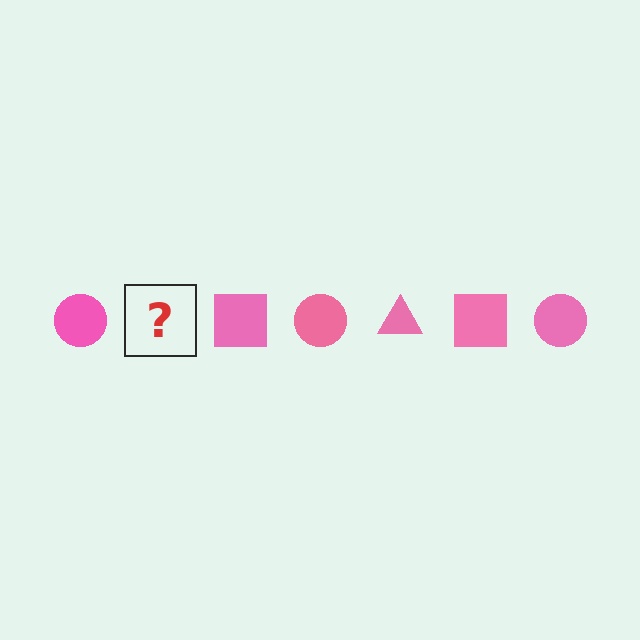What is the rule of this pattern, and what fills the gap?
The rule is that the pattern cycles through circle, triangle, square shapes in pink. The gap should be filled with a pink triangle.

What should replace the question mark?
The question mark should be replaced with a pink triangle.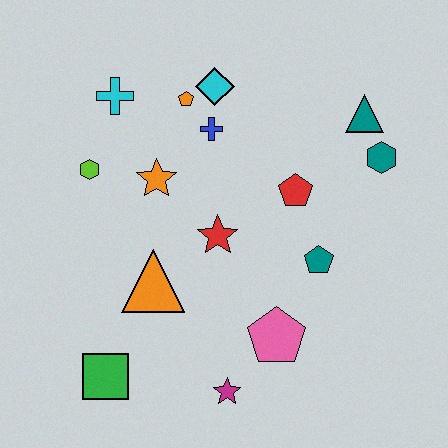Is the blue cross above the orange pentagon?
No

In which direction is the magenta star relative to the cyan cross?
The magenta star is below the cyan cross.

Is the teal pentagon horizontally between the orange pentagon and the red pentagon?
No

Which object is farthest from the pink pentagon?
The cyan cross is farthest from the pink pentagon.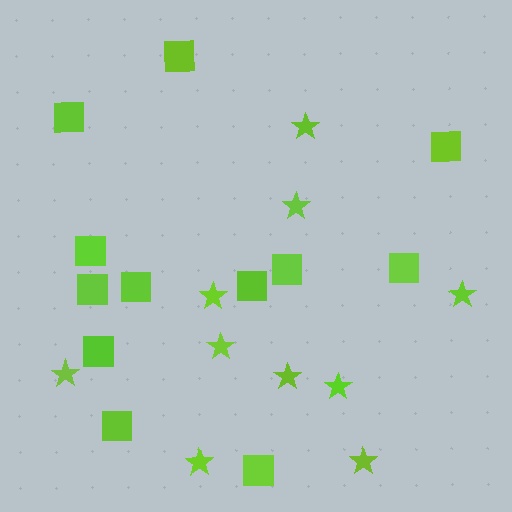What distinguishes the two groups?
There are 2 groups: one group of squares (12) and one group of stars (10).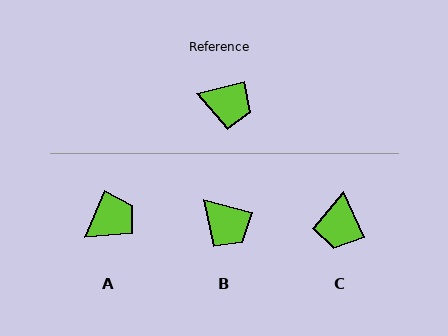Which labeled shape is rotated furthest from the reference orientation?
C, about 80 degrees away.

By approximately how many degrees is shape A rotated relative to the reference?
Approximately 53 degrees counter-clockwise.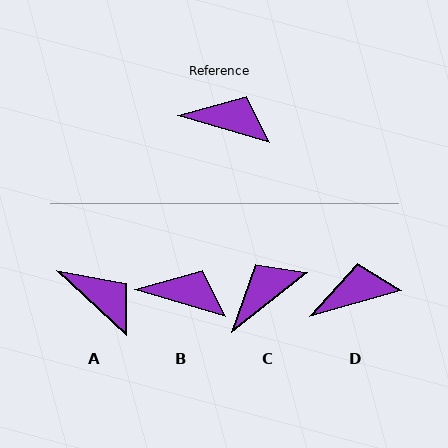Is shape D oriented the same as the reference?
No, it is off by about 32 degrees.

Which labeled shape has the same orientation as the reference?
B.